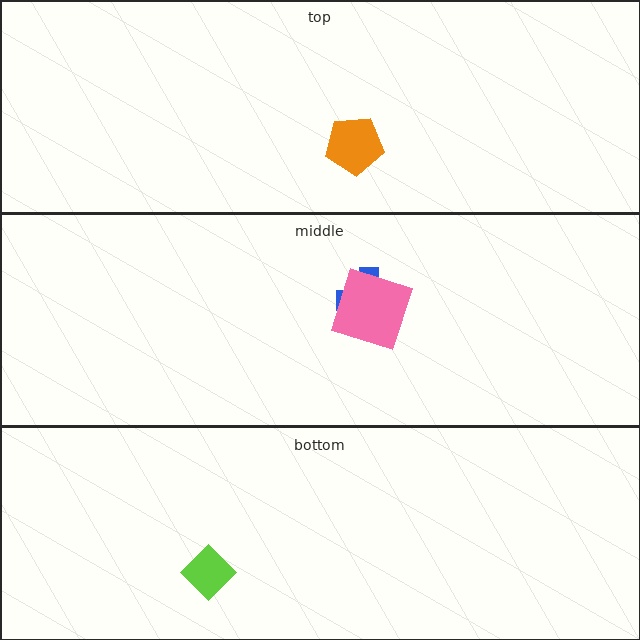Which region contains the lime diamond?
The bottom region.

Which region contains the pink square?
The middle region.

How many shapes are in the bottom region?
1.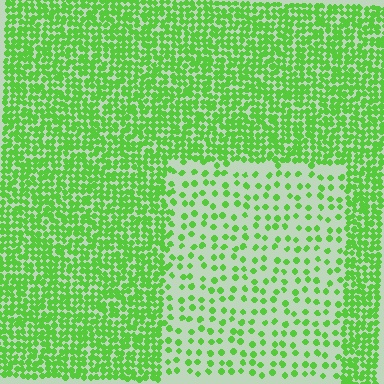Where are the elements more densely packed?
The elements are more densely packed outside the rectangle boundary.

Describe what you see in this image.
The image contains small lime elements arranged at two different densities. A rectangle-shaped region is visible where the elements are less densely packed than the surrounding area.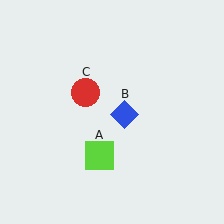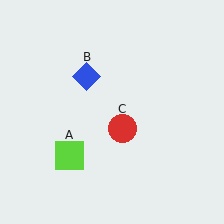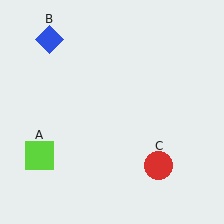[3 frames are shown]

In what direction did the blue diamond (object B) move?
The blue diamond (object B) moved up and to the left.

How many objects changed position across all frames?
3 objects changed position: lime square (object A), blue diamond (object B), red circle (object C).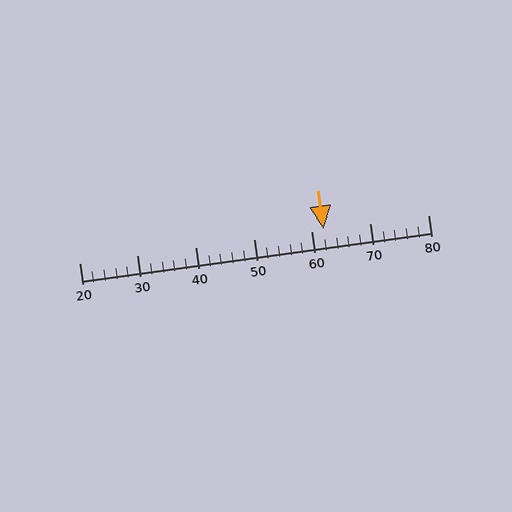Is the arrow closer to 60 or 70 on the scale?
The arrow is closer to 60.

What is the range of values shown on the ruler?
The ruler shows values from 20 to 80.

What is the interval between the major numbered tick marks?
The major tick marks are spaced 10 units apart.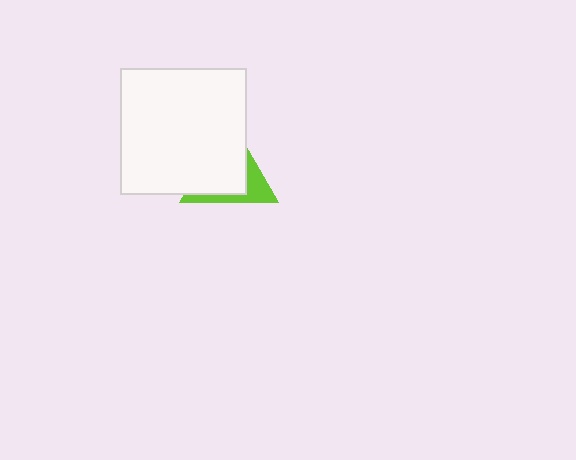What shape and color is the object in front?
The object in front is a white square.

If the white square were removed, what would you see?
You would see the complete lime triangle.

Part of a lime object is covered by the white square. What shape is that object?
It is a triangle.